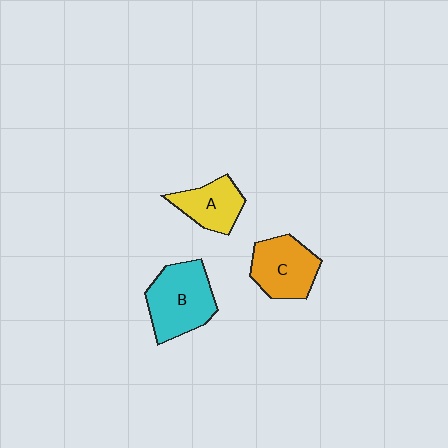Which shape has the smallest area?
Shape A (yellow).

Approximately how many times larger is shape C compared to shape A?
Approximately 1.3 times.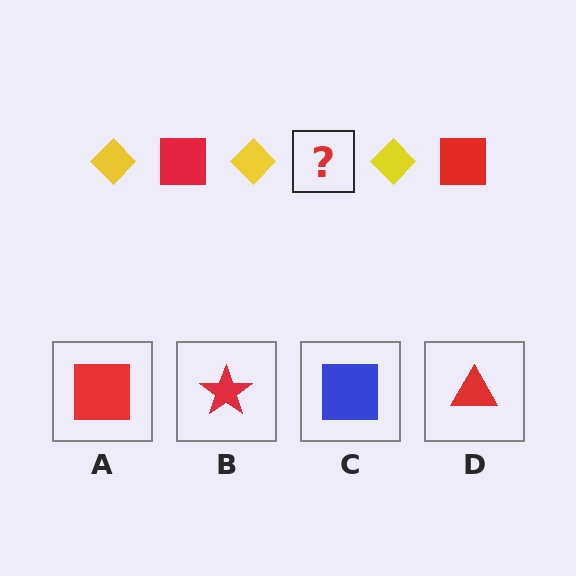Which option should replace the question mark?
Option A.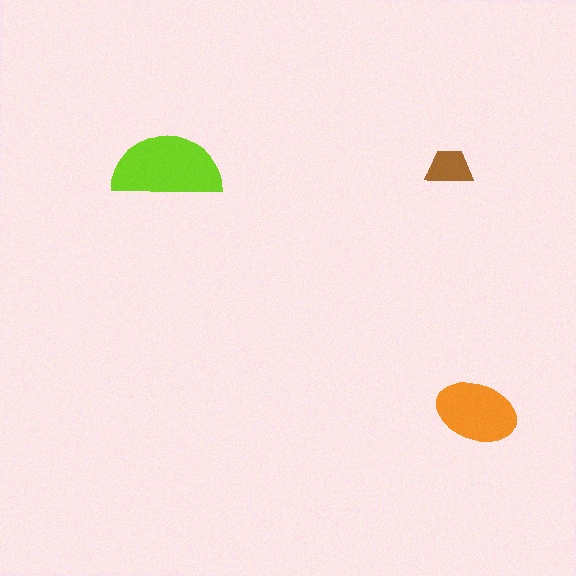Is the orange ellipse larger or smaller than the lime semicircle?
Smaller.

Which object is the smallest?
The brown trapezoid.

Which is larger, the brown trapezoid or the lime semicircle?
The lime semicircle.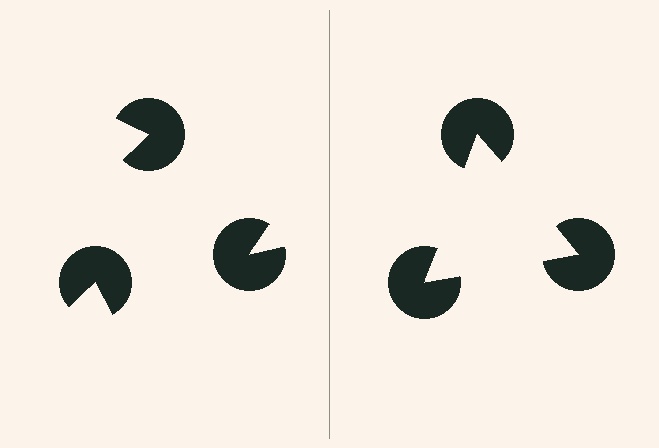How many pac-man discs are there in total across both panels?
6 — 3 on each side.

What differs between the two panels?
The pac-man discs are positioned identically on both sides; only the wedge orientations differ. On the right they align to a triangle; on the left they are misaligned.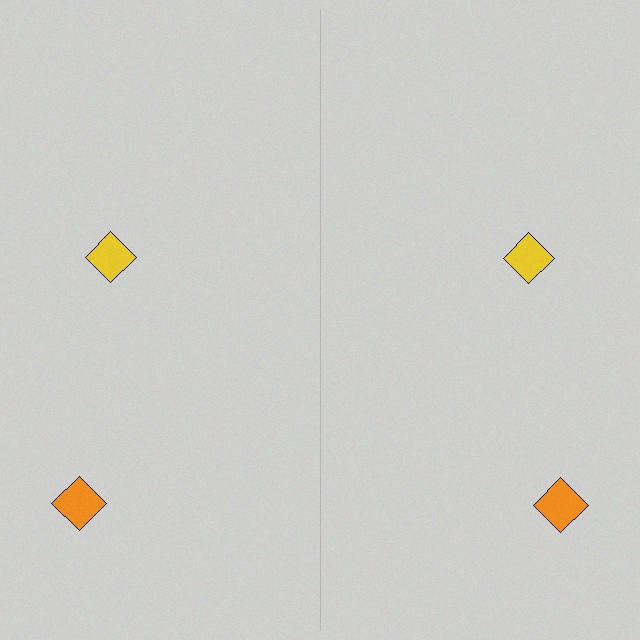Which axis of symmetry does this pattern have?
The pattern has a vertical axis of symmetry running through the center of the image.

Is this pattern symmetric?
Yes, this pattern has bilateral (reflection) symmetry.